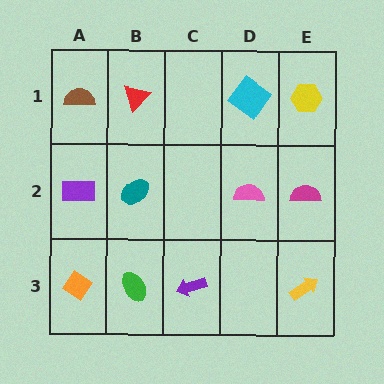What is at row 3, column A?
An orange diamond.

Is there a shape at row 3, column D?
No, that cell is empty.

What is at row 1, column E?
A yellow hexagon.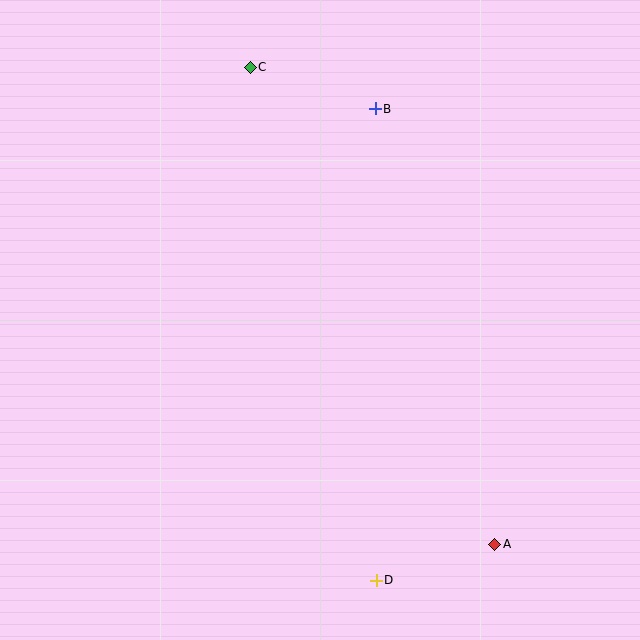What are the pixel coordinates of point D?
Point D is at (376, 580).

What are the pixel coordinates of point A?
Point A is at (495, 544).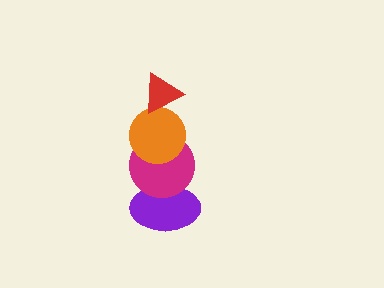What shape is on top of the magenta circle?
The orange circle is on top of the magenta circle.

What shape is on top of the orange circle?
The red triangle is on top of the orange circle.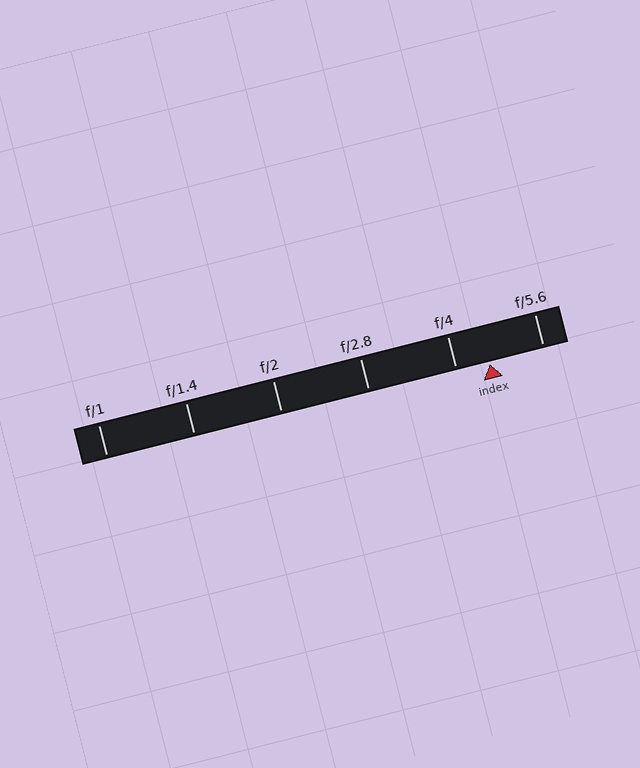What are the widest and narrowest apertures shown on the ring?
The widest aperture shown is f/1 and the narrowest is f/5.6.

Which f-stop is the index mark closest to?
The index mark is closest to f/4.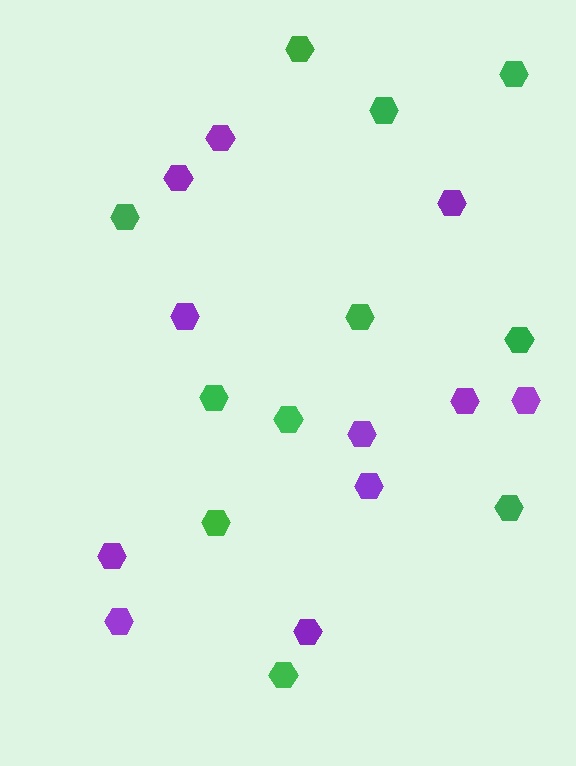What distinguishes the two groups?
There are 2 groups: one group of purple hexagons (11) and one group of green hexagons (11).